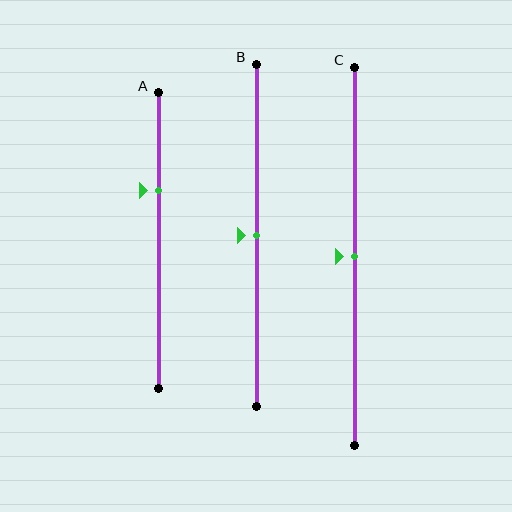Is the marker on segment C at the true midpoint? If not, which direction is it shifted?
Yes, the marker on segment C is at the true midpoint.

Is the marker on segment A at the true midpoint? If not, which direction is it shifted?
No, the marker on segment A is shifted upward by about 17% of the segment length.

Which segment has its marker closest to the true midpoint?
Segment B has its marker closest to the true midpoint.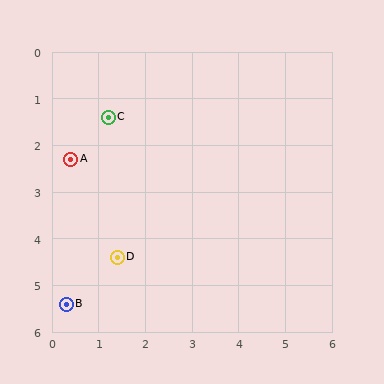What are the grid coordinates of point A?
Point A is at approximately (0.4, 2.3).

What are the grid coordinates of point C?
Point C is at approximately (1.2, 1.4).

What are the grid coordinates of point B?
Point B is at approximately (0.3, 5.4).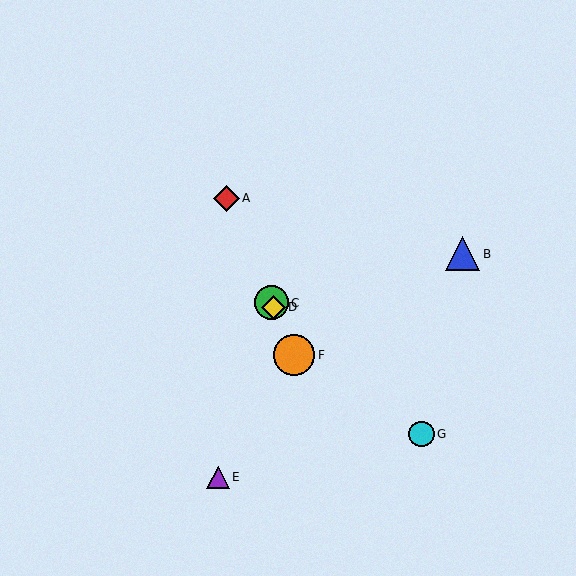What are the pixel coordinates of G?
Object G is at (422, 434).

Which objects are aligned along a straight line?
Objects A, C, D, F are aligned along a straight line.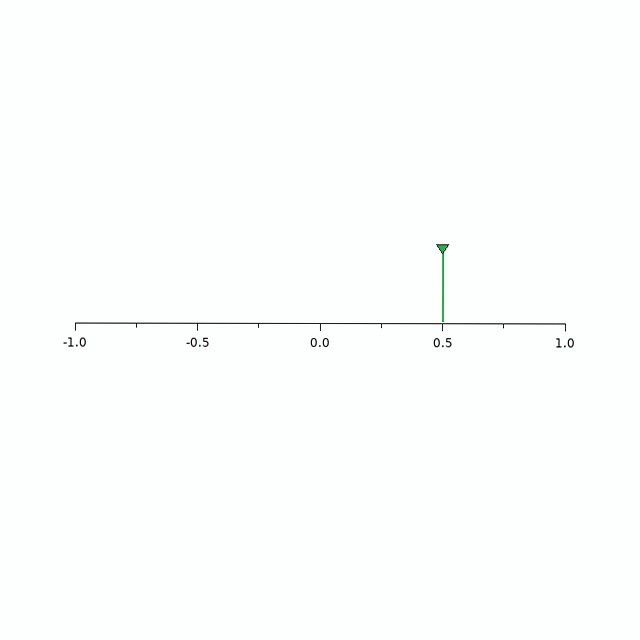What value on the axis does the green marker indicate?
The marker indicates approximately 0.5.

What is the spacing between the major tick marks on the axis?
The major ticks are spaced 0.5 apart.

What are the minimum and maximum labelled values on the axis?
The axis runs from -1.0 to 1.0.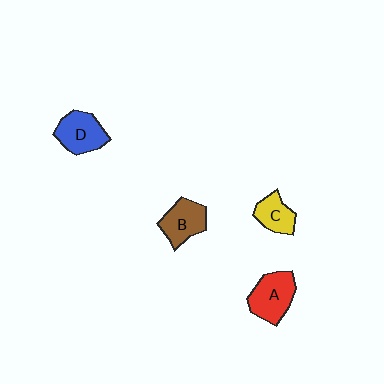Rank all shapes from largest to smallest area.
From largest to smallest: A (red), D (blue), B (brown), C (yellow).